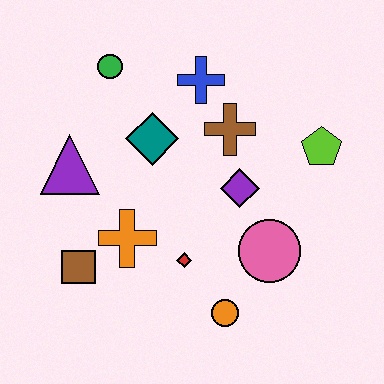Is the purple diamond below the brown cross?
Yes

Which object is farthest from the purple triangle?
The lime pentagon is farthest from the purple triangle.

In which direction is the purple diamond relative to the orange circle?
The purple diamond is above the orange circle.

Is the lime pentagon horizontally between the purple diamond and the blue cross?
No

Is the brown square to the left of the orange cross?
Yes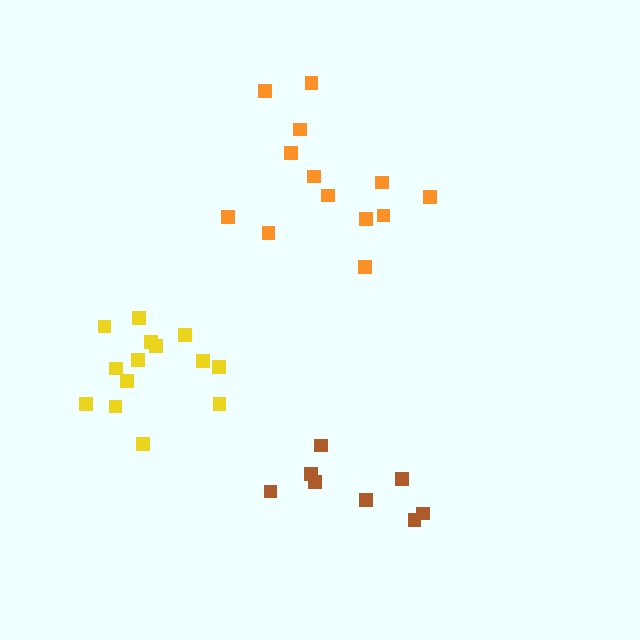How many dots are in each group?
Group 1: 13 dots, Group 2: 8 dots, Group 3: 14 dots (35 total).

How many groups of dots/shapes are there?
There are 3 groups.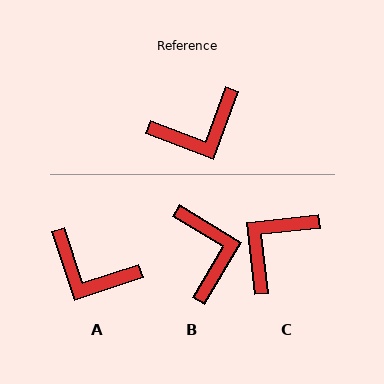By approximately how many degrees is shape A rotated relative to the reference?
Approximately 51 degrees clockwise.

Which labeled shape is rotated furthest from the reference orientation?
C, about 153 degrees away.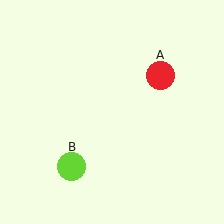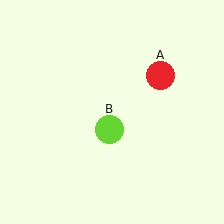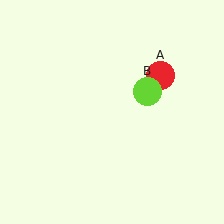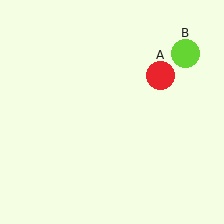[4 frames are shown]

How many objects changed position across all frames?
1 object changed position: lime circle (object B).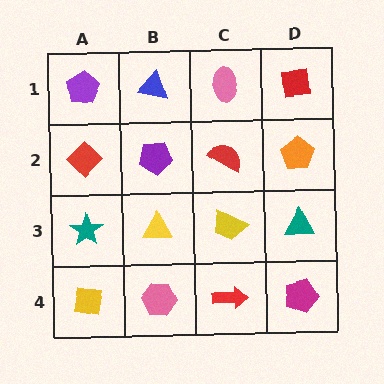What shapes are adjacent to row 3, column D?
An orange pentagon (row 2, column D), a magenta pentagon (row 4, column D), a yellow trapezoid (row 3, column C).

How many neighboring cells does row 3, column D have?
3.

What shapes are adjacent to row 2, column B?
A blue triangle (row 1, column B), a yellow triangle (row 3, column B), a red diamond (row 2, column A), a red semicircle (row 2, column C).